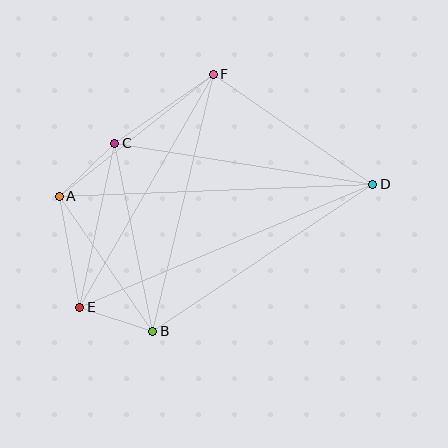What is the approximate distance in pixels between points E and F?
The distance between E and F is approximately 269 pixels.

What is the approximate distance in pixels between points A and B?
The distance between A and B is approximately 164 pixels.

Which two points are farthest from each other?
Points D and E are farthest from each other.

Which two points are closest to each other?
Points B and E are closest to each other.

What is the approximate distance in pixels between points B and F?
The distance between B and F is approximately 264 pixels.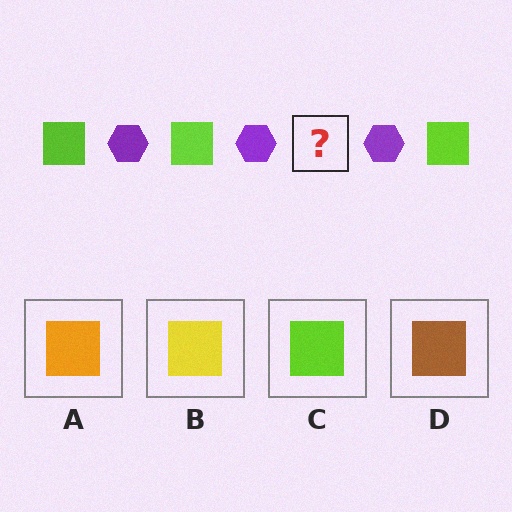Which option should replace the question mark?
Option C.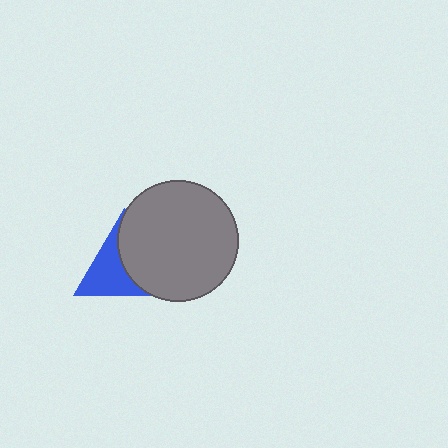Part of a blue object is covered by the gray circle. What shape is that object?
It is a triangle.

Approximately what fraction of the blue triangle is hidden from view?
Roughly 50% of the blue triangle is hidden behind the gray circle.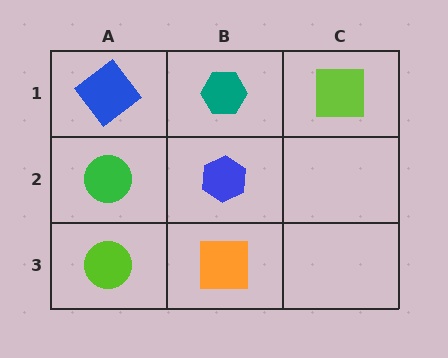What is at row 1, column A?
A blue diamond.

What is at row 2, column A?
A green circle.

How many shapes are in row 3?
2 shapes.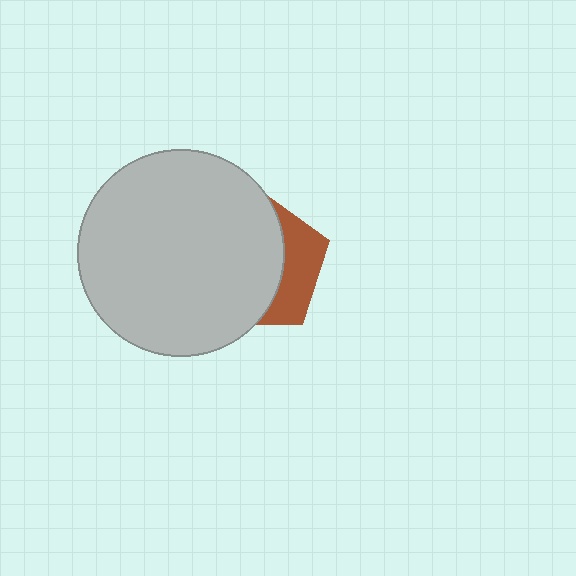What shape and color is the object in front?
The object in front is a light gray circle.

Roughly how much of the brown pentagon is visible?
A small part of it is visible (roughly 31%).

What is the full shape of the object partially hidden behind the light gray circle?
The partially hidden object is a brown pentagon.